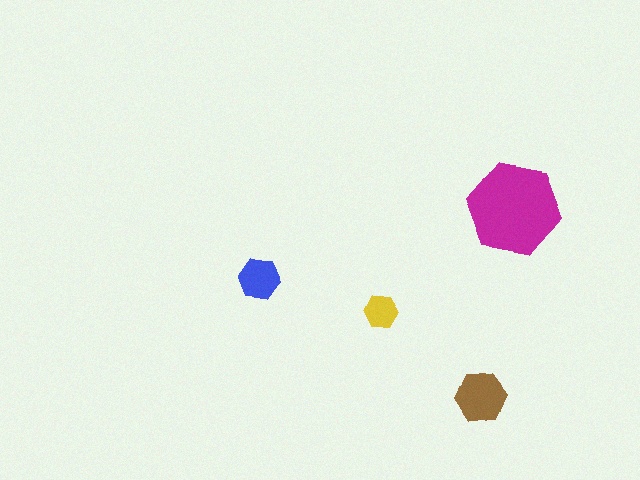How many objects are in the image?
There are 4 objects in the image.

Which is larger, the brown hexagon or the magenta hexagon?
The magenta one.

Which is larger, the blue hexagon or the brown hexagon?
The brown one.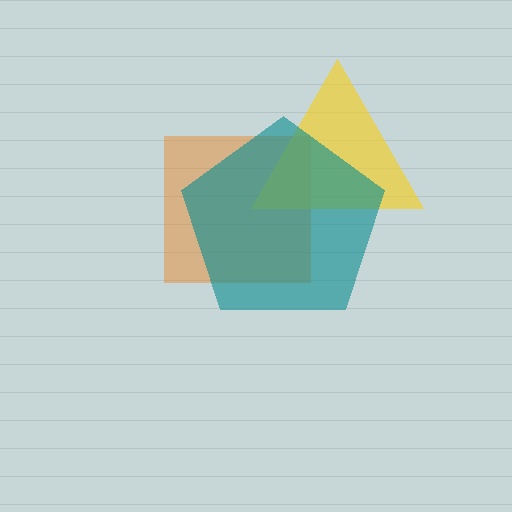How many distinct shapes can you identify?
There are 3 distinct shapes: an orange square, a yellow triangle, a teal pentagon.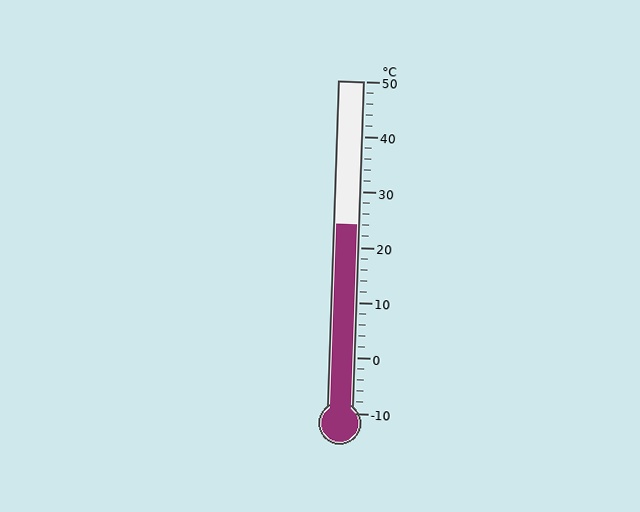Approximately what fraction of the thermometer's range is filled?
The thermometer is filled to approximately 55% of its range.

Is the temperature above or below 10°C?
The temperature is above 10°C.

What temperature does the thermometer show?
The thermometer shows approximately 24°C.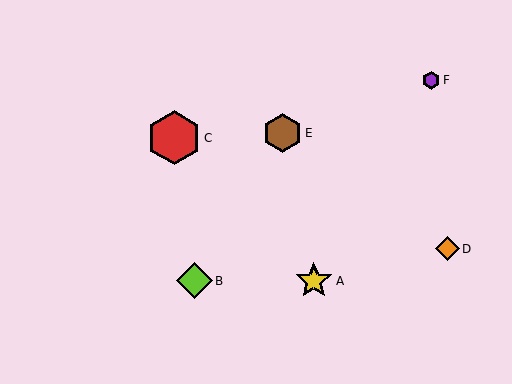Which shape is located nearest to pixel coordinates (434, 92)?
The purple hexagon (labeled F) at (431, 80) is nearest to that location.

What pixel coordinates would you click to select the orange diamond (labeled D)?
Click at (447, 249) to select the orange diamond D.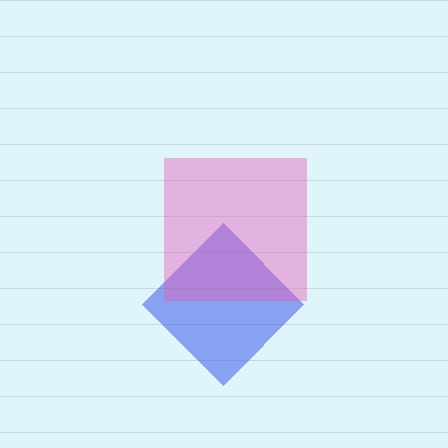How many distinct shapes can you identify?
There are 2 distinct shapes: a blue diamond, a pink square.